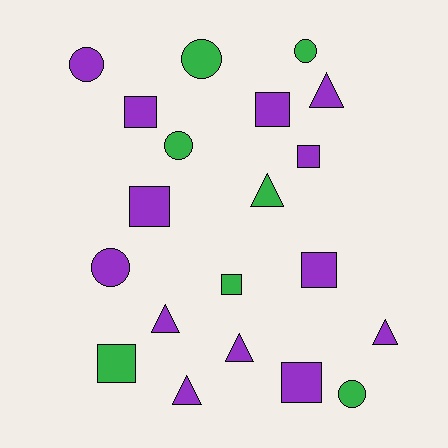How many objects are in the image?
There are 20 objects.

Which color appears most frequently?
Purple, with 13 objects.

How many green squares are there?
There are 2 green squares.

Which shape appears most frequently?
Square, with 8 objects.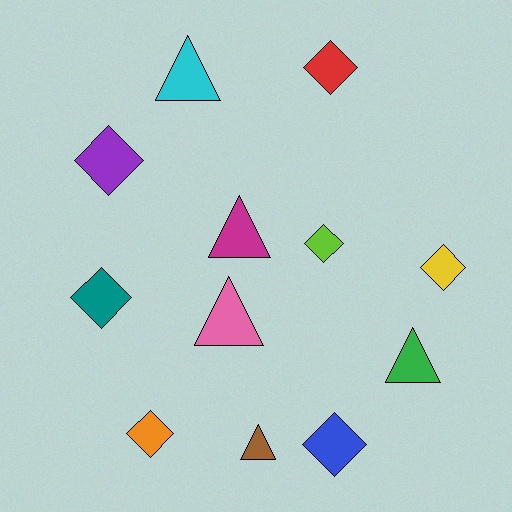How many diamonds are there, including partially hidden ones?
There are 7 diamonds.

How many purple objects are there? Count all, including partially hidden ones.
There is 1 purple object.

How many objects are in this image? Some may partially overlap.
There are 12 objects.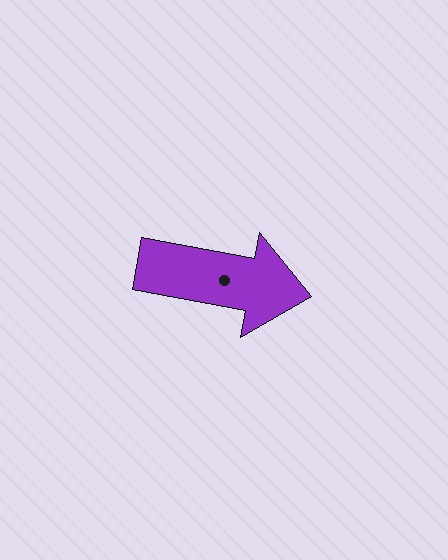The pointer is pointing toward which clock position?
Roughly 3 o'clock.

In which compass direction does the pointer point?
East.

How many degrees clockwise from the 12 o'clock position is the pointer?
Approximately 101 degrees.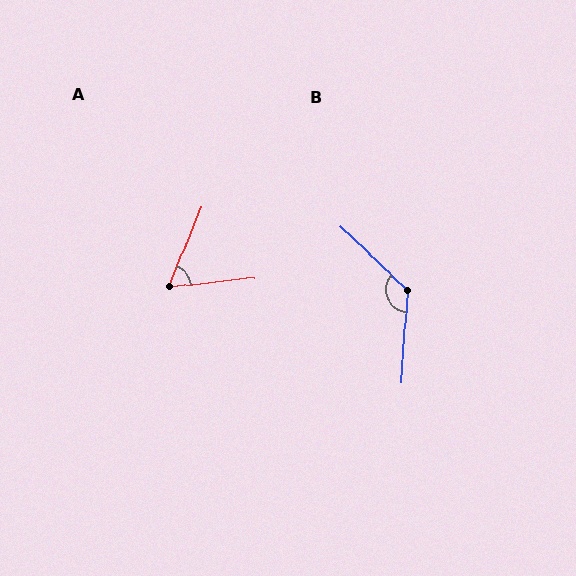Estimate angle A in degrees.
Approximately 62 degrees.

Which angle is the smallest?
A, at approximately 62 degrees.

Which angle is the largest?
B, at approximately 130 degrees.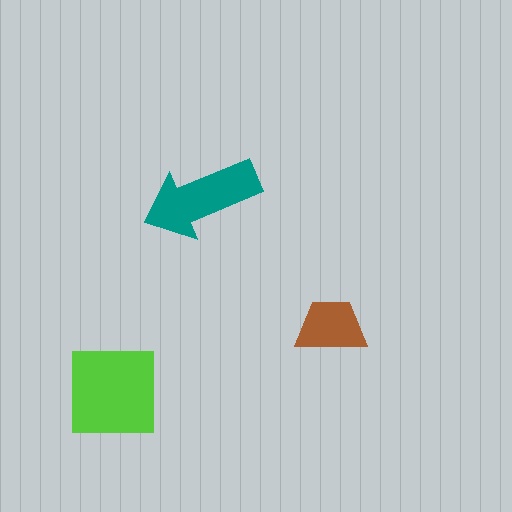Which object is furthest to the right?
The brown trapezoid is rightmost.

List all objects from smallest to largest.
The brown trapezoid, the teal arrow, the lime square.